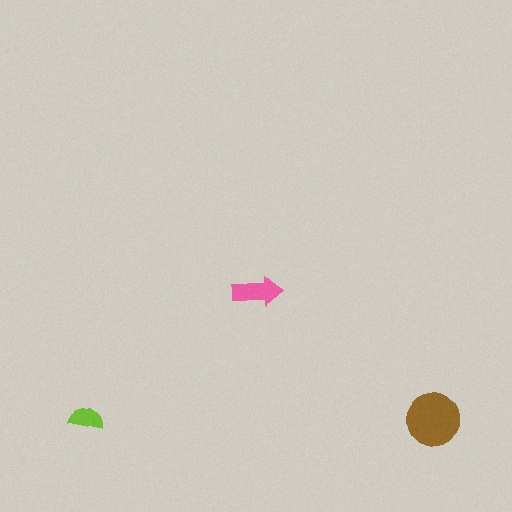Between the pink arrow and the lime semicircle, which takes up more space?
The pink arrow.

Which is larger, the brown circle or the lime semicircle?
The brown circle.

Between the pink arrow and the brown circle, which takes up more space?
The brown circle.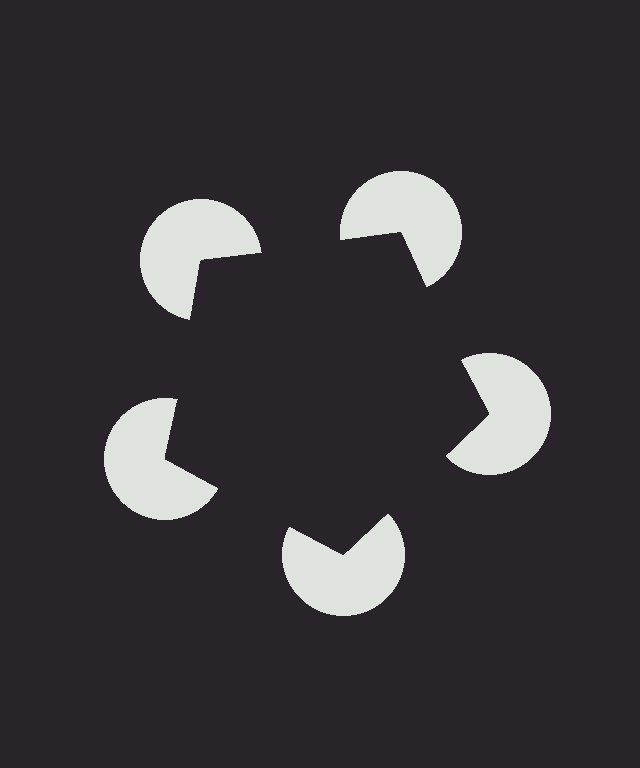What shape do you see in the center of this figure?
An illusory pentagon — its edges are inferred from the aligned wedge cuts in the pac-man discs, not physically drawn.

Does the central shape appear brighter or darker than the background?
It typically appears slightly darker than the background, even though no actual brightness change is drawn.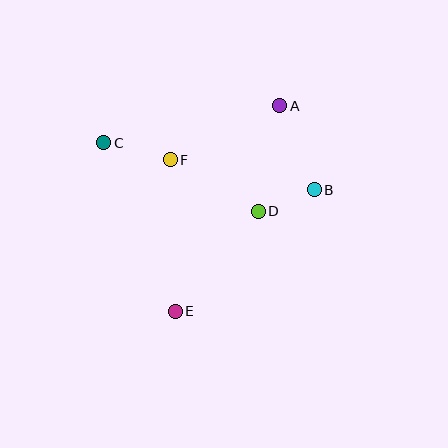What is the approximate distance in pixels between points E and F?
The distance between E and F is approximately 152 pixels.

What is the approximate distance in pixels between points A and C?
The distance between A and C is approximately 180 pixels.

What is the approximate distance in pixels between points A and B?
The distance between A and B is approximately 91 pixels.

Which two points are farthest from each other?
Points A and E are farthest from each other.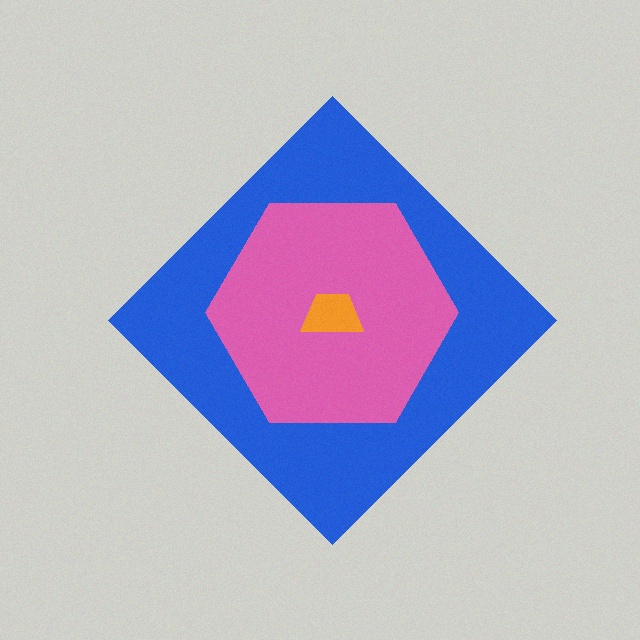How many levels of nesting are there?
3.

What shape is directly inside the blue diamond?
The pink hexagon.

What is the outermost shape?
The blue diamond.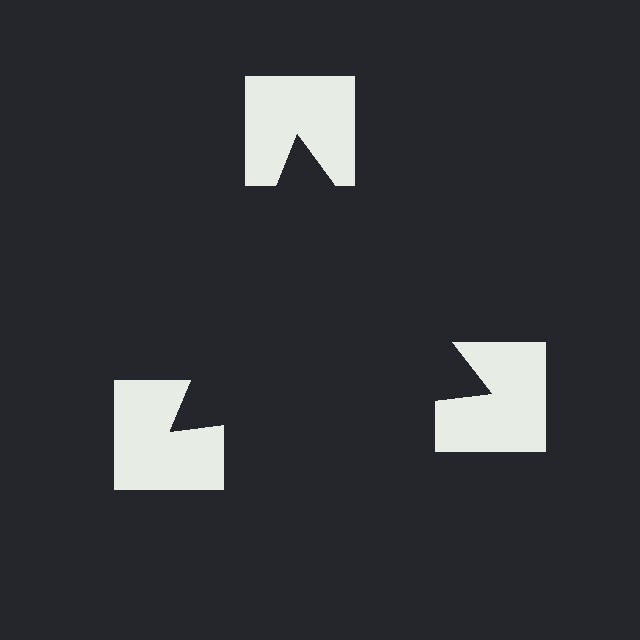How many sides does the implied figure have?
3 sides.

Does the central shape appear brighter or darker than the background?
It typically appears slightly darker than the background, even though no actual brightness change is drawn.